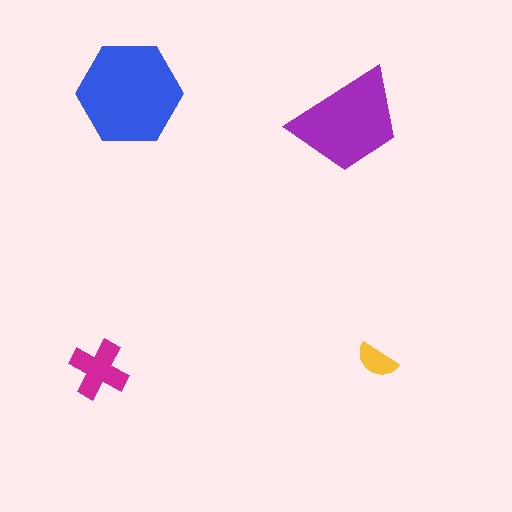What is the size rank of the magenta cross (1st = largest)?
3rd.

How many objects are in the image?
There are 4 objects in the image.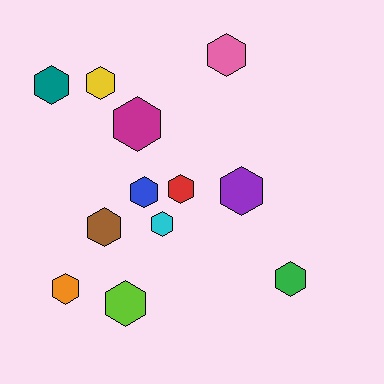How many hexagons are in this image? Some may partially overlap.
There are 12 hexagons.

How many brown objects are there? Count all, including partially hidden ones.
There is 1 brown object.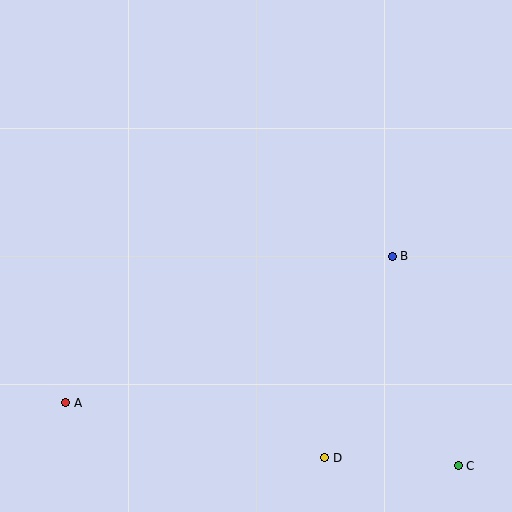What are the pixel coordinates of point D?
Point D is at (325, 458).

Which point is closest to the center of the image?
Point B at (392, 256) is closest to the center.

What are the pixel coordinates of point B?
Point B is at (392, 256).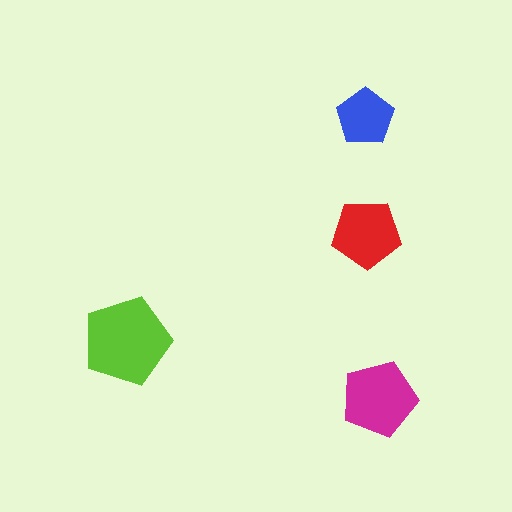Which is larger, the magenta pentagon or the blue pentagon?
The magenta one.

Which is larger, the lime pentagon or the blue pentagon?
The lime one.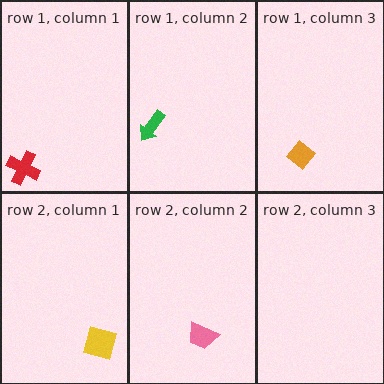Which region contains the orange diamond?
The row 1, column 3 region.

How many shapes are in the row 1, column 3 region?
1.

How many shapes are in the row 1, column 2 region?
1.